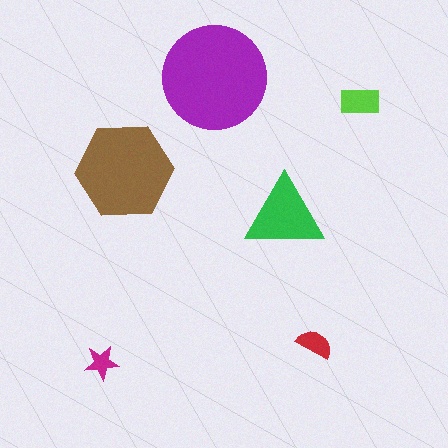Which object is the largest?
The purple circle.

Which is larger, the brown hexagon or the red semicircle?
The brown hexagon.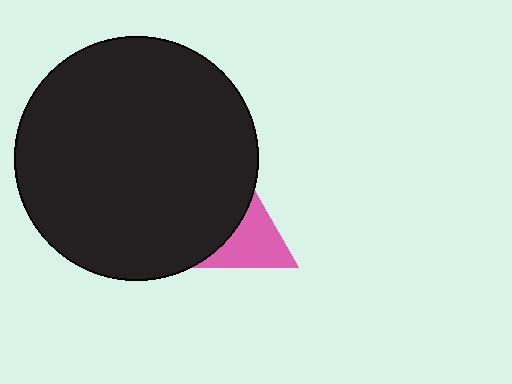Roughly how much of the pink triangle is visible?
About half of it is visible (roughly 53%).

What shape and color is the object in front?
The object in front is a black circle.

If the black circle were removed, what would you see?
You would see the complete pink triangle.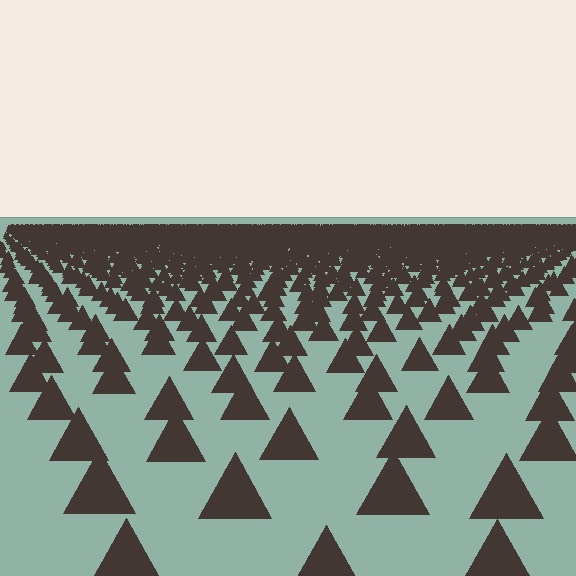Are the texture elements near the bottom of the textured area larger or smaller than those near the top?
Larger. Near the bottom, elements are closer to the viewer and appear at a bigger on-screen size.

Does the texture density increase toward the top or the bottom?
Density increases toward the top.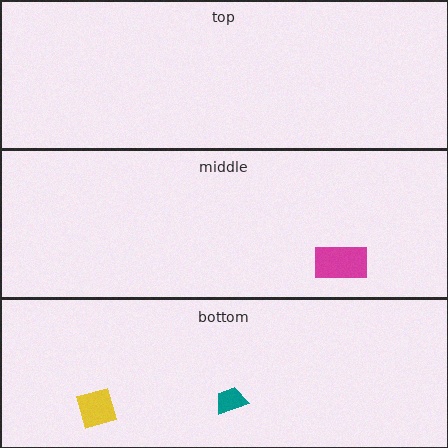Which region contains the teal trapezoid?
The bottom region.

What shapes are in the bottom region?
The yellow square, the teal trapezoid.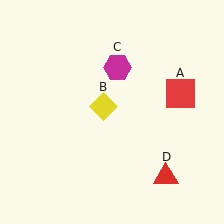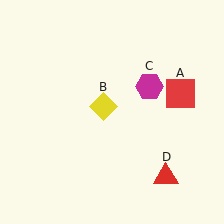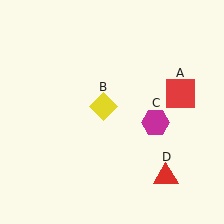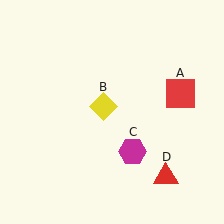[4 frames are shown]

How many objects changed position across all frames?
1 object changed position: magenta hexagon (object C).